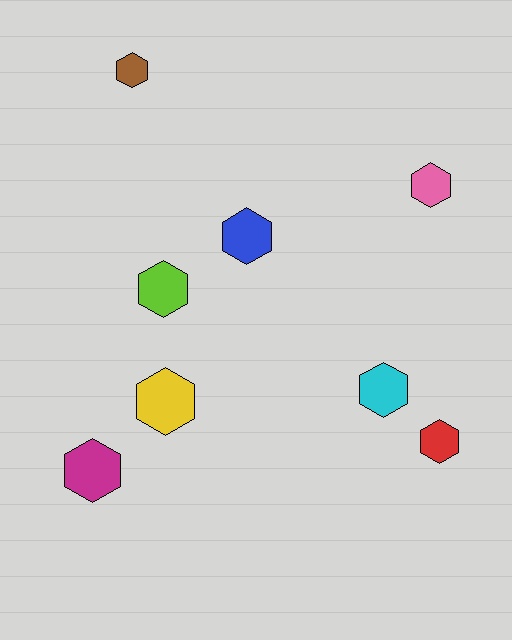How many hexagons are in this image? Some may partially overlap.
There are 8 hexagons.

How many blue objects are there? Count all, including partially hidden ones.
There is 1 blue object.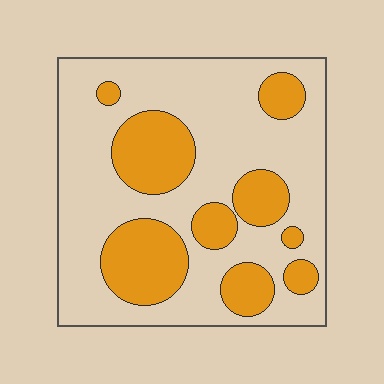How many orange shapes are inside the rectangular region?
9.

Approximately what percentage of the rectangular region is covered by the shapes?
Approximately 30%.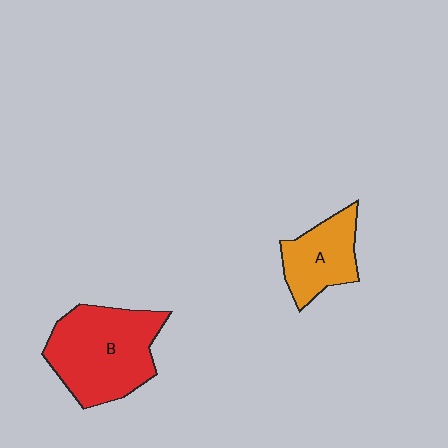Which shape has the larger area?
Shape B (red).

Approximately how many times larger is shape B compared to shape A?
Approximately 1.8 times.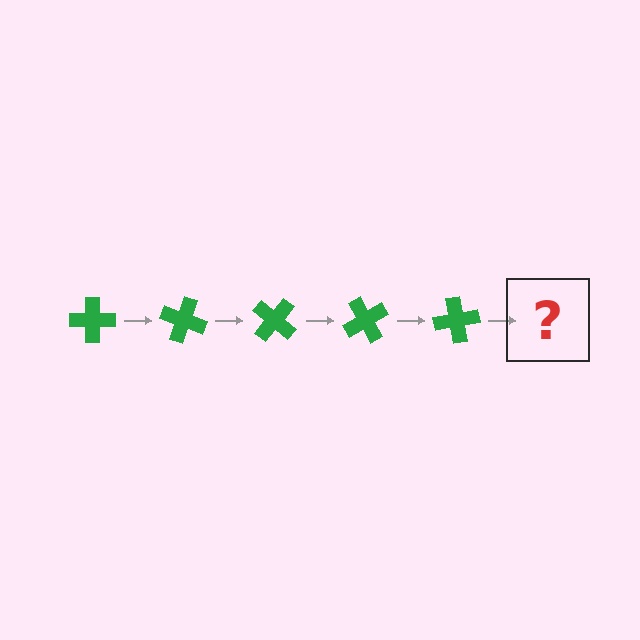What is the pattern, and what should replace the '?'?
The pattern is that the cross rotates 20 degrees each step. The '?' should be a green cross rotated 100 degrees.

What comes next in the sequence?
The next element should be a green cross rotated 100 degrees.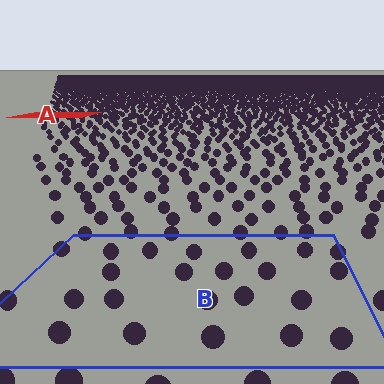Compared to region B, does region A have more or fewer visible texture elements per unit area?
Region A has more texture elements per unit area — they are packed more densely because it is farther away.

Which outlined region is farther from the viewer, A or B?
Region A is farther from the viewer — the texture elements inside it appear smaller and more densely packed.